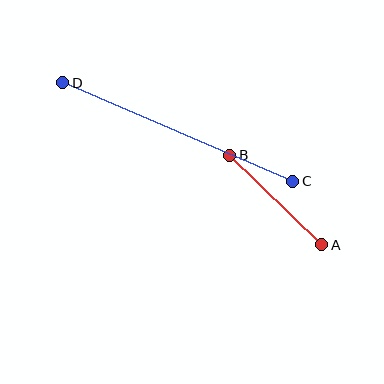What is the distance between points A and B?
The distance is approximately 128 pixels.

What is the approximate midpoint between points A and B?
The midpoint is at approximately (276, 200) pixels.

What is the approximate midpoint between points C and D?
The midpoint is at approximately (178, 132) pixels.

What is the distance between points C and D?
The distance is approximately 250 pixels.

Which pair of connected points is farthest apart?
Points C and D are farthest apart.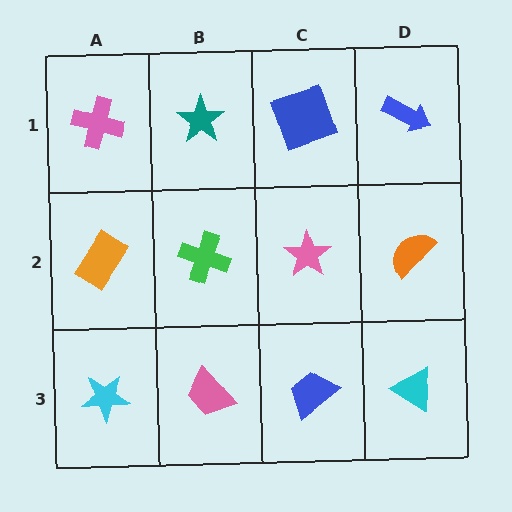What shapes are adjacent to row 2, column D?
A blue arrow (row 1, column D), a cyan triangle (row 3, column D), a pink star (row 2, column C).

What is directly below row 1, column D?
An orange semicircle.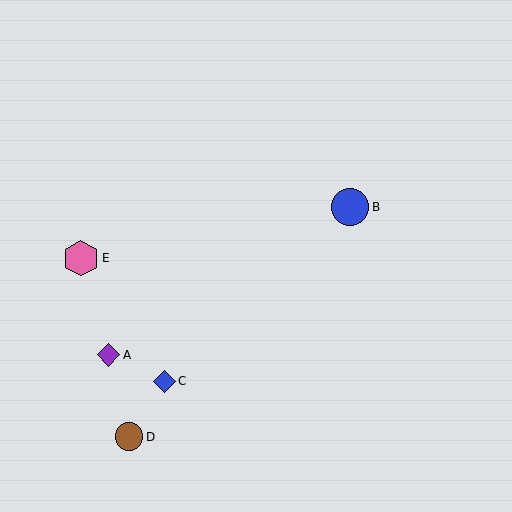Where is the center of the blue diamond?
The center of the blue diamond is at (164, 381).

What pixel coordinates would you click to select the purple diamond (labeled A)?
Click at (109, 355) to select the purple diamond A.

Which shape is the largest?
The blue circle (labeled B) is the largest.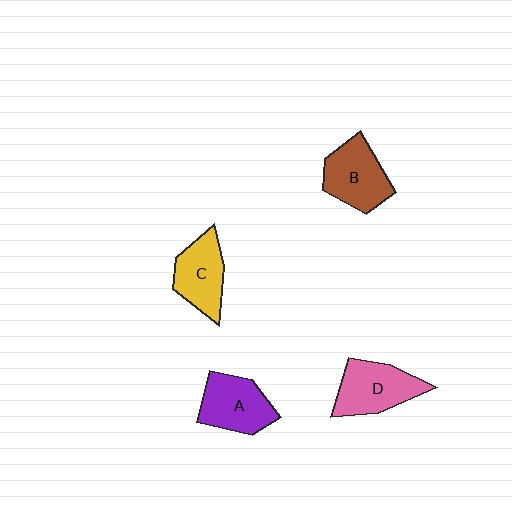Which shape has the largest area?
Shape D (pink).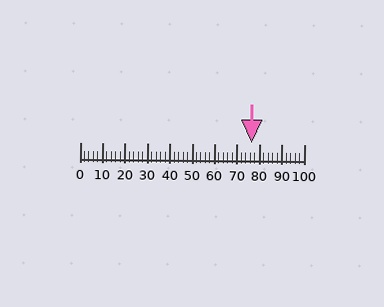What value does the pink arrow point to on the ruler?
The pink arrow points to approximately 76.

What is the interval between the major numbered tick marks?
The major tick marks are spaced 10 units apart.